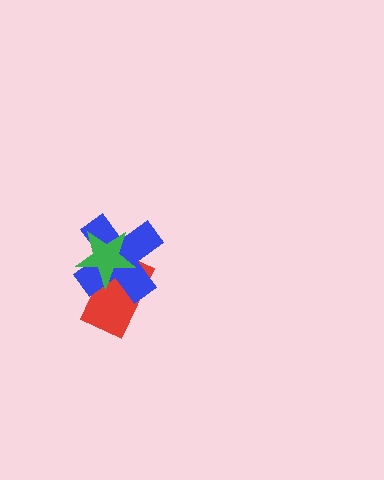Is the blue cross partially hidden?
Yes, it is partially covered by another shape.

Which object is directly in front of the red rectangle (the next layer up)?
The blue cross is directly in front of the red rectangle.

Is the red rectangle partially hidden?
Yes, it is partially covered by another shape.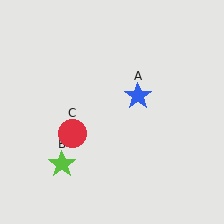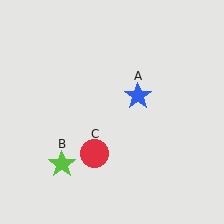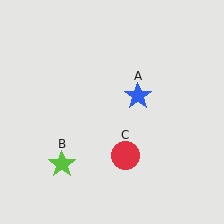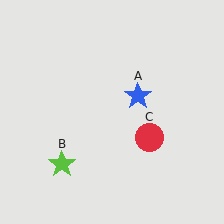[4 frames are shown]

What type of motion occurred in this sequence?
The red circle (object C) rotated counterclockwise around the center of the scene.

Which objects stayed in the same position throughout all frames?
Blue star (object A) and lime star (object B) remained stationary.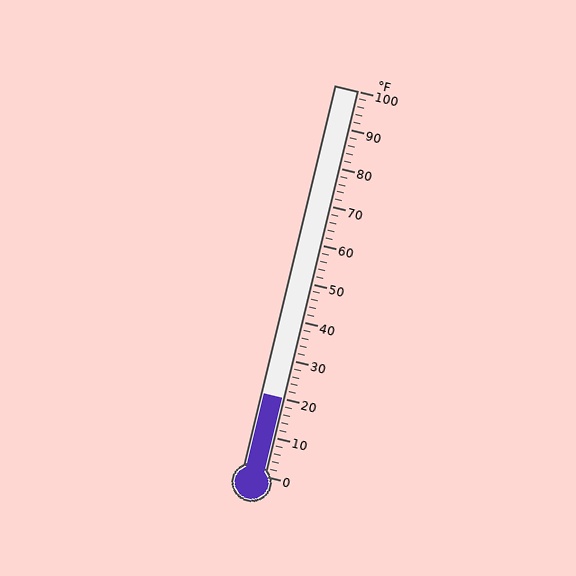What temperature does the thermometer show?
The thermometer shows approximately 20°F.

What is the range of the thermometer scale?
The thermometer scale ranges from 0°F to 100°F.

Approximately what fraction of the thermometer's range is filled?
The thermometer is filled to approximately 20% of its range.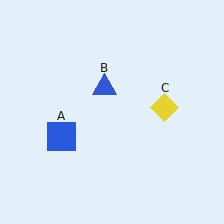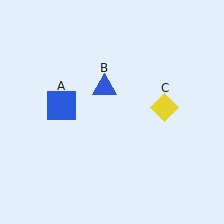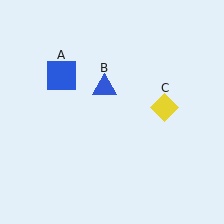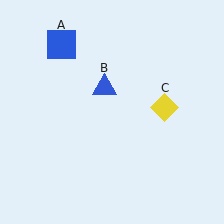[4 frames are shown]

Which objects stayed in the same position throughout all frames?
Blue triangle (object B) and yellow diamond (object C) remained stationary.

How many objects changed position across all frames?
1 object changed position: blue square (object A).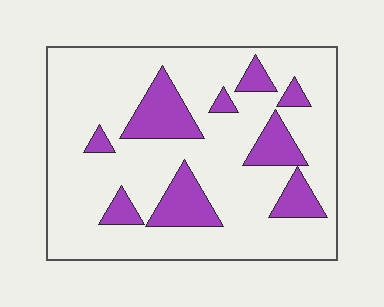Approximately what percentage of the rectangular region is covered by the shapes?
Approximately 20%.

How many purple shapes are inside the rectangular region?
9.